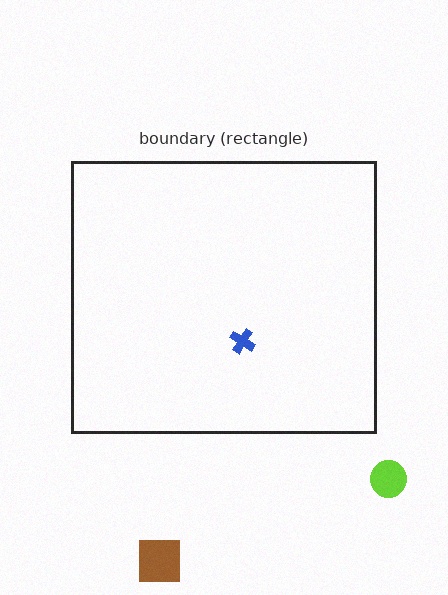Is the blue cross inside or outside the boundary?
Inside.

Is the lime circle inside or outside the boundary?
Outside.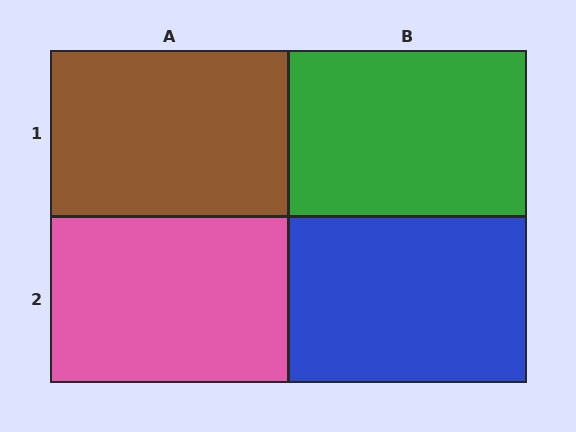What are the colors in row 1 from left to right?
Brown, green.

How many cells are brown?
1 cell is brown.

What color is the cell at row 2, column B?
Blue.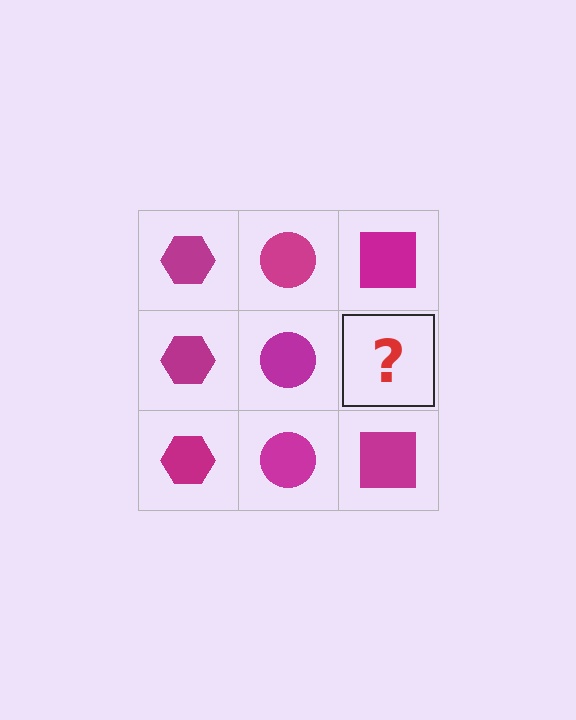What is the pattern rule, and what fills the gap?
The rule is that each column has a consistent shape. The gap should be filled with a magenta square.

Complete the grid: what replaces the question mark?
The question mark should be replaced with a magenta square.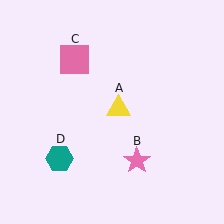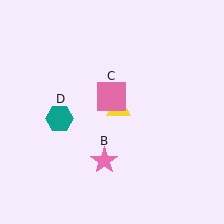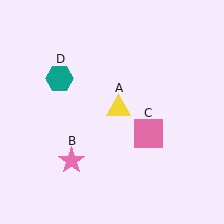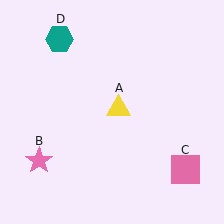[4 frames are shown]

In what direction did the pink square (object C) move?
The pink square (object C) moved down and to the right.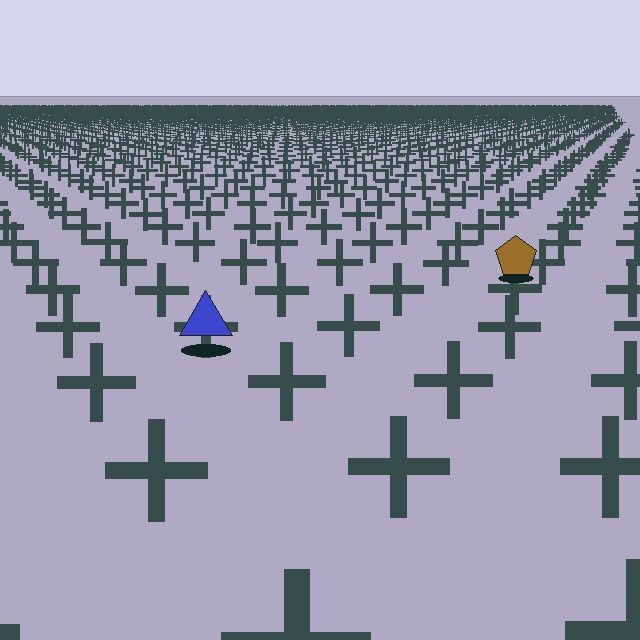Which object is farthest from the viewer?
The brown pentagon is farthest from the viewer. It appears smaller and the ground texture around it is denser.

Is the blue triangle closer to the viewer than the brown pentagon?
Yes. The blue triangle is closer — you can tell from the texture gradient: the ground texture is coarser near it.